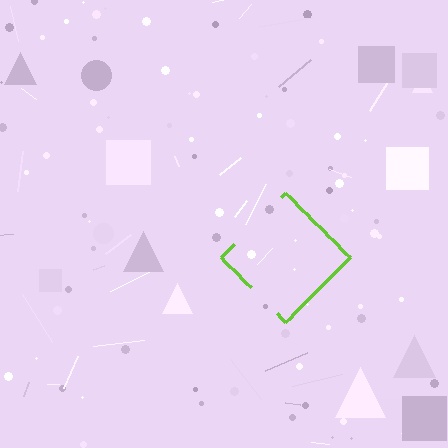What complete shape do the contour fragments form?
The contour fragments form a diamond.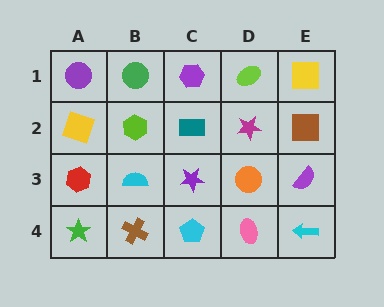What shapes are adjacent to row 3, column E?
A brown square (row 2, column E), a cyan arrow (row 4, column E), an orange circle (row 3, column D).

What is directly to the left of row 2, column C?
A lime hexagon.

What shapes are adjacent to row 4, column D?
An orange circle (row 3, column D), a cyan pentagon (row 4, column C), a cyan arrow (row 4, column E).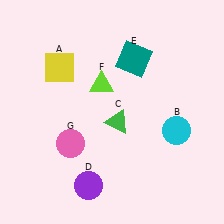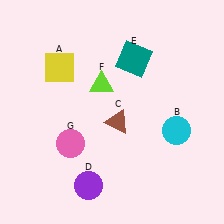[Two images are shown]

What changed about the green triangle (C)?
In Image 1, C is green. In Image 2, it changed to brown.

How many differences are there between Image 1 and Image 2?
There is 1 difference between the two images.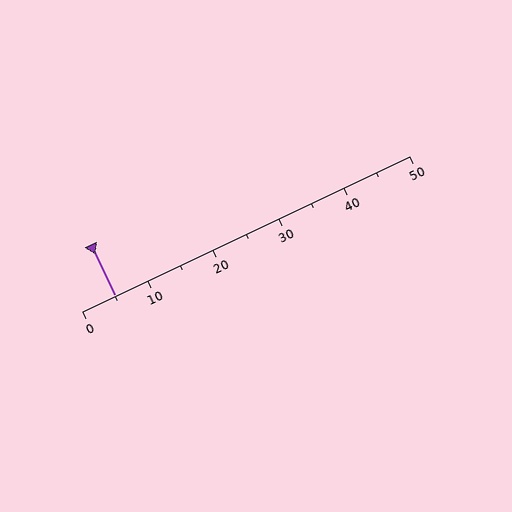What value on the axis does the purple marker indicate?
The marker indicates approximately 5.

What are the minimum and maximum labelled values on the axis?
The axis runs from 0 to 50.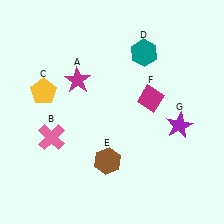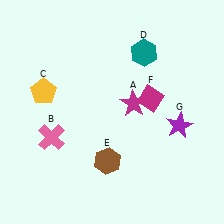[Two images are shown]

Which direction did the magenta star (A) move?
The magenta star (A) moved right.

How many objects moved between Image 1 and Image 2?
1 object moved between the two images.